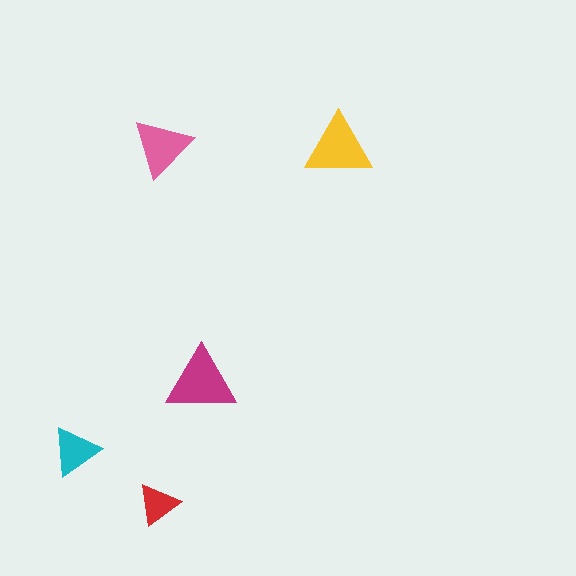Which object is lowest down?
The red triangle is bottommost.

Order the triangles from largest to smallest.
the magenta one, the yellow one, the pink one, the cyan one, the red one.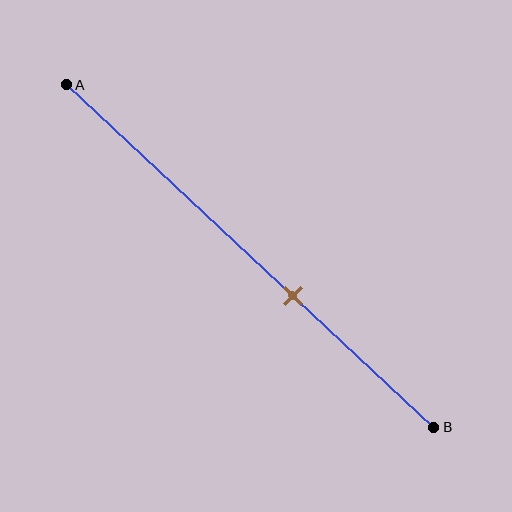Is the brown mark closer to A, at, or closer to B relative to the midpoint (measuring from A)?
The brown mark is closer to point B than the midpoint of segment AB.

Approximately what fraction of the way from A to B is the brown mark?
The brown mark is approximately 60% of the way from A to B.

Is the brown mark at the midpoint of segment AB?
No, the mark is at about 60% from A, not at the 50% midpoint.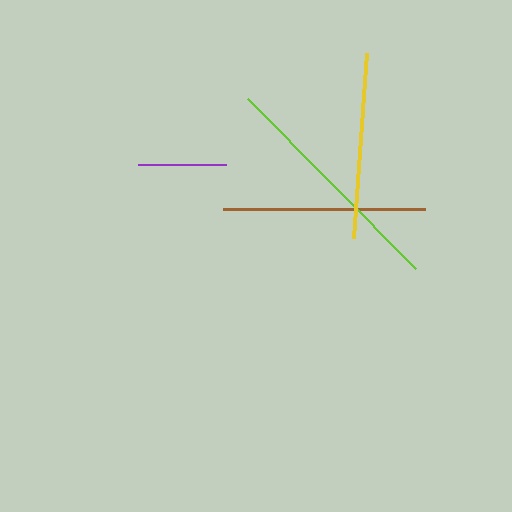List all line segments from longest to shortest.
From longest to shortest: lime, brown, yellow, purple.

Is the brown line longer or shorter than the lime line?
The lime line is longer than the brown line.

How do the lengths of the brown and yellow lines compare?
The brown and yellow lines are approximately the same length.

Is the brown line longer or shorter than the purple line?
The brown line is longer than the purple line.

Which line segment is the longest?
The lime line is the longest at approximately 239 pixels.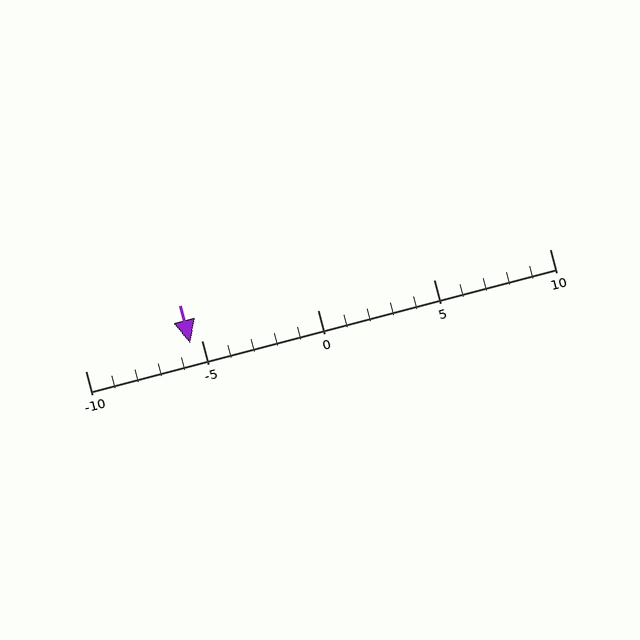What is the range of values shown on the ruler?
The ruler shows values from -10 to 10.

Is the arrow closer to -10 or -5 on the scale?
The arrow is closer to -5.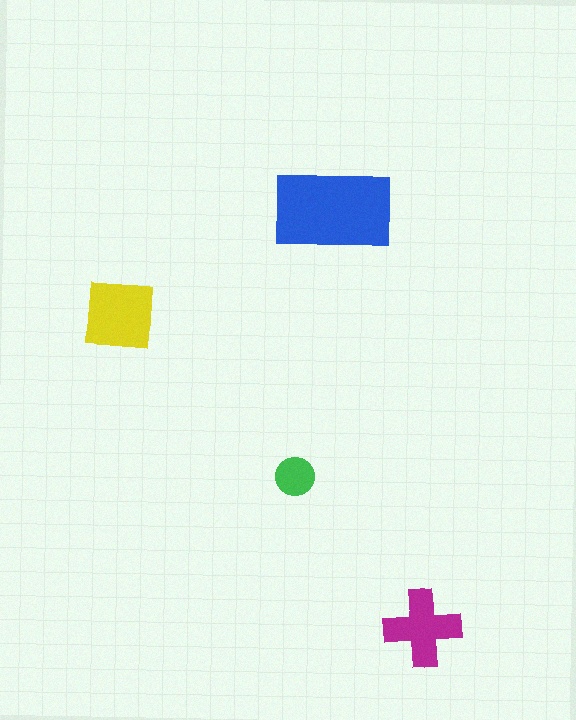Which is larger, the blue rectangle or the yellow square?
The blue rectangle.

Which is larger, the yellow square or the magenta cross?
The yellow square.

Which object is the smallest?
The green circle.